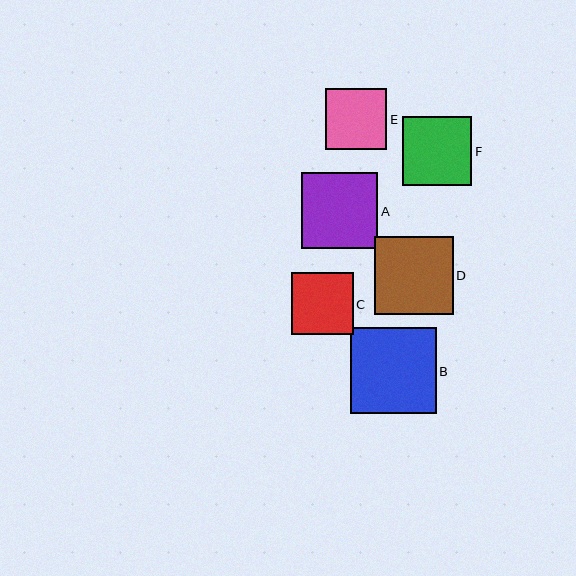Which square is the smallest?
Square E is the smallest with a size of approximately 61 pixels.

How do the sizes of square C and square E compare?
Square C and square E are approximately the same size.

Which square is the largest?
Square B is the largest with a size of approximately 86 pixels.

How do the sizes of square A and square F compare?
Square A and square F are approximately the same size.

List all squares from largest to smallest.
From largest to smallest: B, D, A, F, C, E.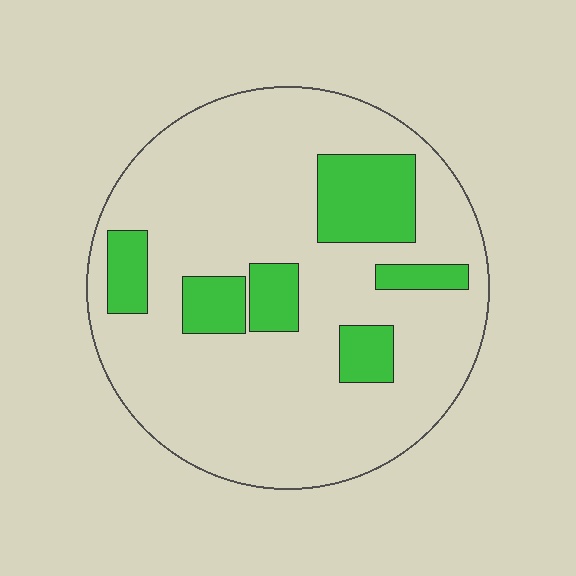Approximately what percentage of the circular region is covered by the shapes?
Approximately 20%.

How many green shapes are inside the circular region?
6.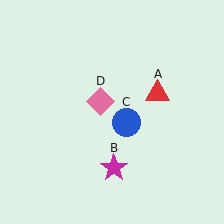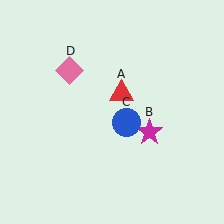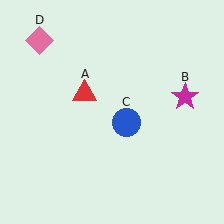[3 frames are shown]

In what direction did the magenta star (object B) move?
The magenta star (object B) moved up and to the right.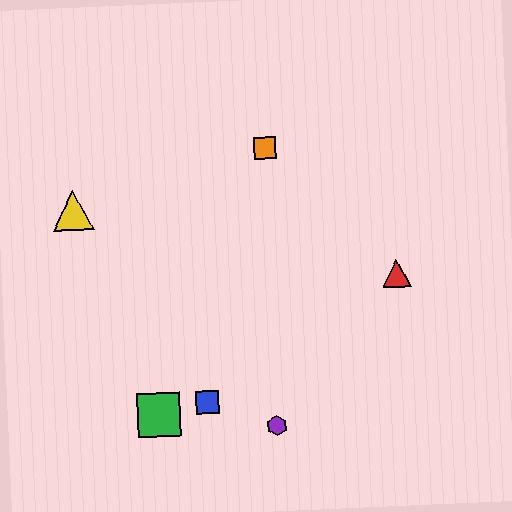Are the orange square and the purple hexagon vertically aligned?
Yes, both are at x≈265.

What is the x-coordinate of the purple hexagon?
The purple hexagon is at x≈277.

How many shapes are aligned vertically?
2 shapes (the purple hexagon, the orange square) are aligned vertically.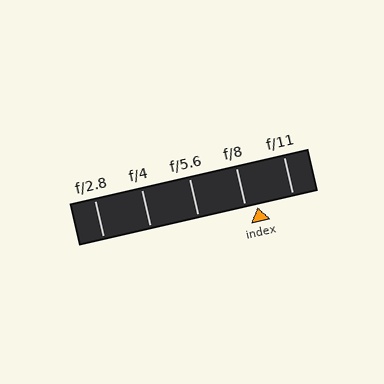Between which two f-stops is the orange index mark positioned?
The index mark is between f/8 and f/11.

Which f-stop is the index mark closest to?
The index mark is closest to f/8.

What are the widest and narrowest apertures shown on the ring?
The widest aperture shown is f/2.8 and the narrowest is f/11.